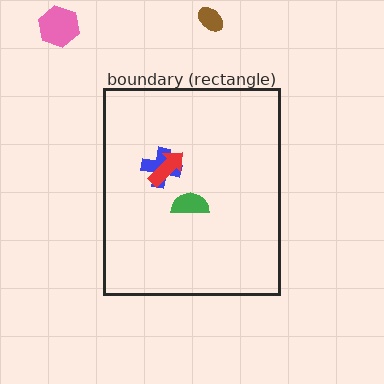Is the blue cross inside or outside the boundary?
Inside.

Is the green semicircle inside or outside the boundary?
Inside.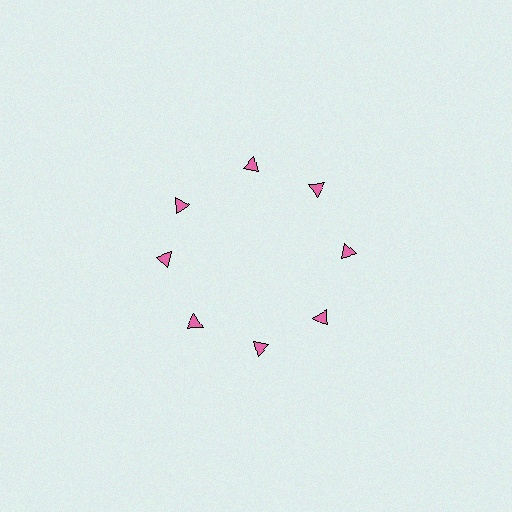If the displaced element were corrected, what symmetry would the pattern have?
It would have 8-fold rotational symmetry — the pattern would map onto itself every 45 degrees.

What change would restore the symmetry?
The symmetry would be restored by rotating it back into even spacing with its neighbors so that all 8 triangles sit at equal angles and equal distance from the center.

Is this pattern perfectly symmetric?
No. The 8 pink triangles are arranged in a ring, but one element near the 10 o'clock position is rotated out of alignment along the ring, breaking the 8-fold rotational symmetry.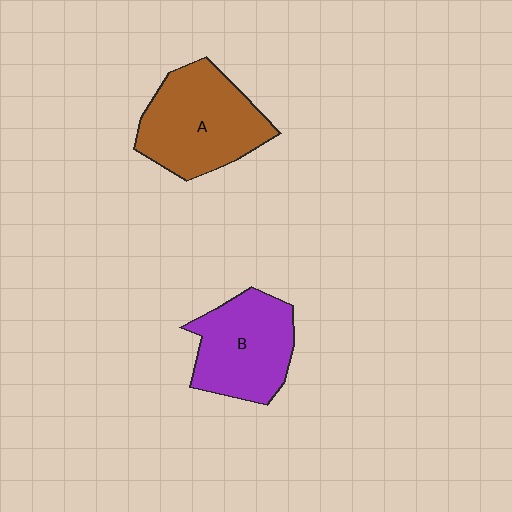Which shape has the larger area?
Shape A (brown).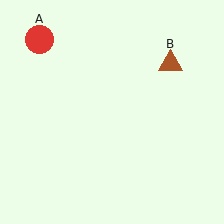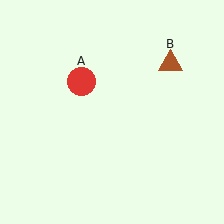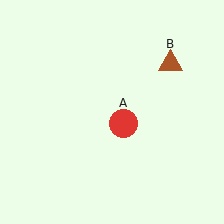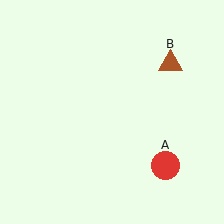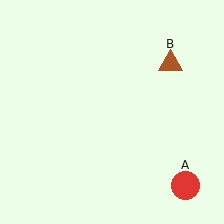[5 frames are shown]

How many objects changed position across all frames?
1 object changed position: red circle (object A).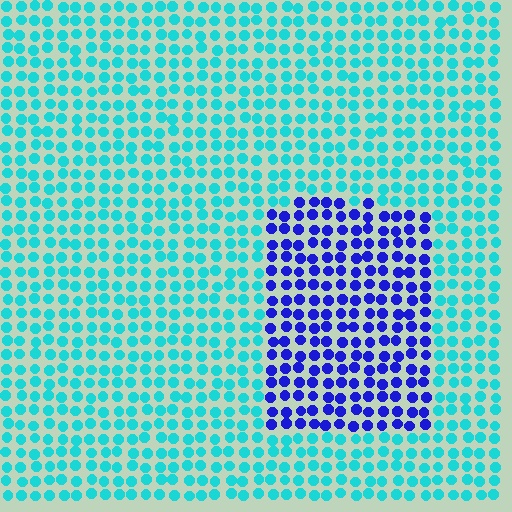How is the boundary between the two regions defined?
The boundary is defined purely by a slight shift in hue (about 61 degrees). Spacing, size, and orientation are identical on both sides.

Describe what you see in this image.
The image is filled with small cyan elements in a uniform arrangement. A rectangle-shaped region is visible where the elements are tinted to a slightly different hue, forming a subtle color boundary.